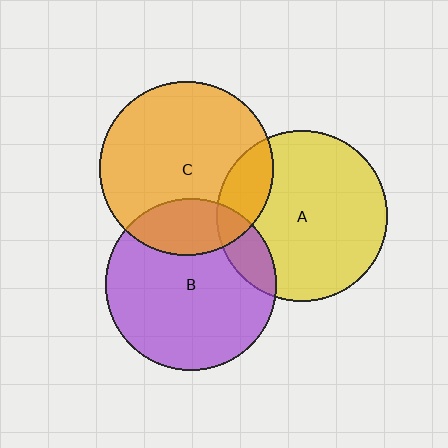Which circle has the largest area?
Circle C (orange).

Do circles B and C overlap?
Yes.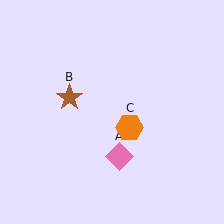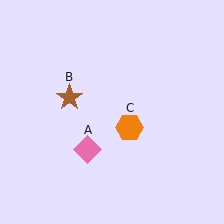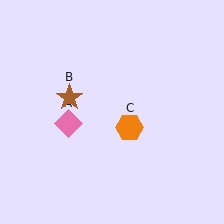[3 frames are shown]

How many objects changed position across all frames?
1 object changed position: pink diamond (object A).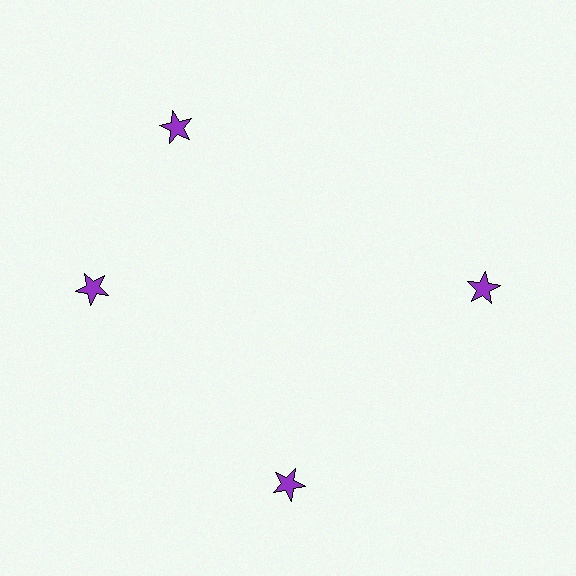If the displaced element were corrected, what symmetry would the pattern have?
It would have 4-fold rotational symmetry — the pattern would map onto itself every 90 degrees.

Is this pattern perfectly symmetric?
No. The 4 purple stars are arranged in a ring, but one element near the 12 o'clock position is rotated out of alignment along the ring, breaking the 4-fold rotational symmetry.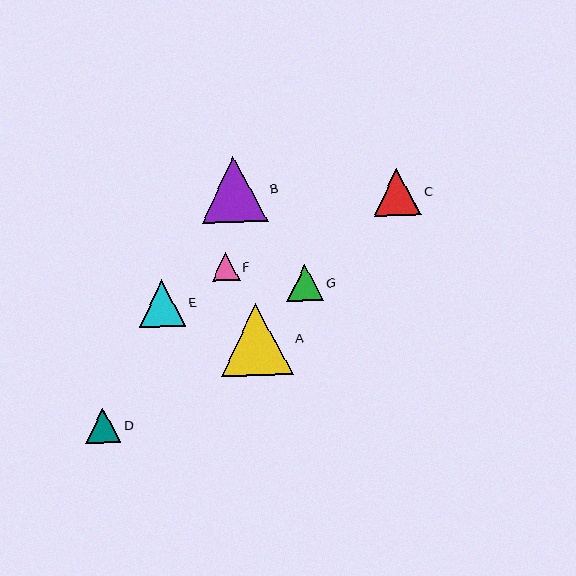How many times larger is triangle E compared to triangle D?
Triangle E is approximately 1.3 times the size of triangle D.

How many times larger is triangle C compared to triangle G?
Triangle C is approximately 1.3 times the size of triangle G.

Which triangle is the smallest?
Triangle F is the smallest with a size of approximately 28 pixels.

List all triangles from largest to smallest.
From largest to smallest: A, B, C, E, G, D, F.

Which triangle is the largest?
Triangle A is the largest with a size of approximately 72 pixels.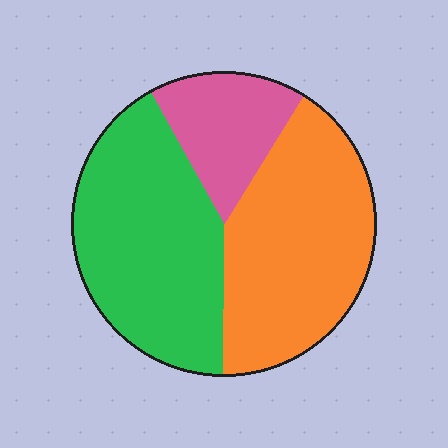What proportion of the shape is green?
Green covers around 40% of the shape.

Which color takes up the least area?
Pink, at roughly 15%.